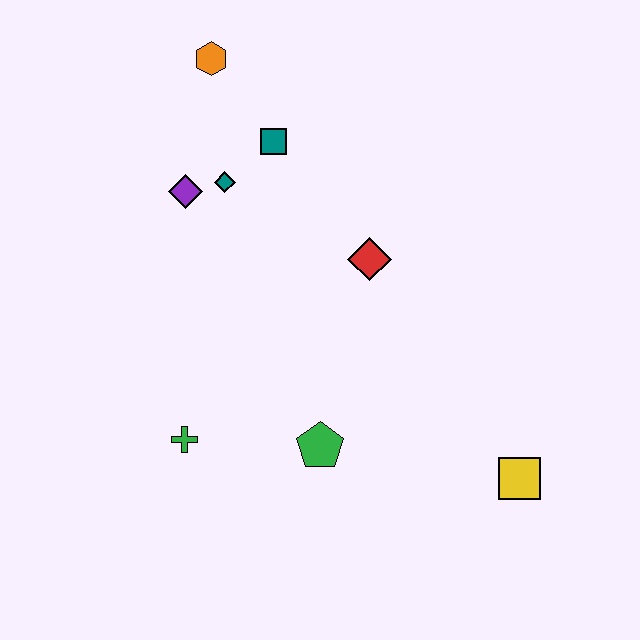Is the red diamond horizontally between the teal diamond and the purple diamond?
No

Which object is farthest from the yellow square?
The orange hexagon is farthest from the yellow square.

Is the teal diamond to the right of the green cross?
Yes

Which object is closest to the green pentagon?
The green cross is closest to the green pentagon.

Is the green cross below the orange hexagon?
Yes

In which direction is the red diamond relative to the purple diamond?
The red diamond is to the right of the purple diamond.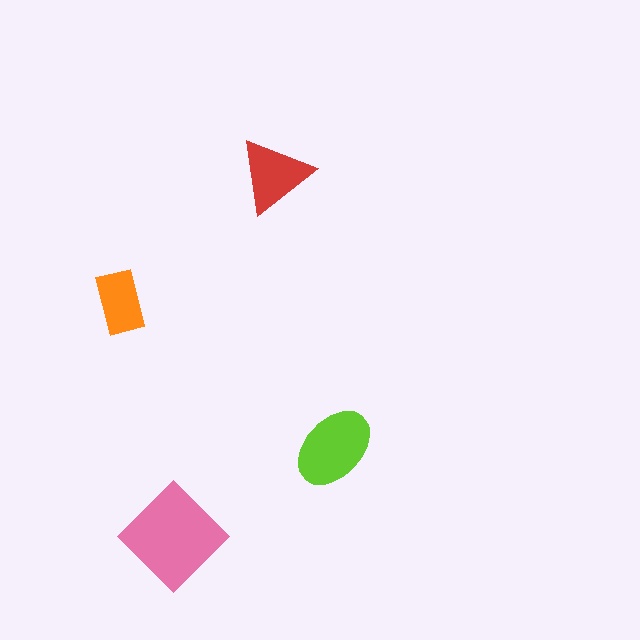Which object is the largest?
The pink diamond.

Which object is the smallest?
The orange rectangle.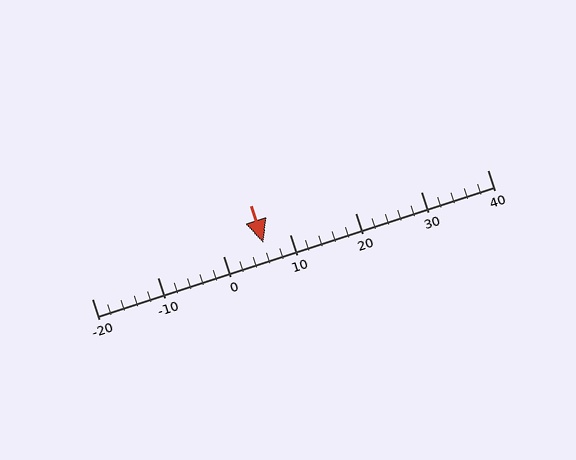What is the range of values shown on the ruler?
The ruler shows values from -20 to 40.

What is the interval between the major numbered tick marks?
The major tick marks are spaced 10 units apart.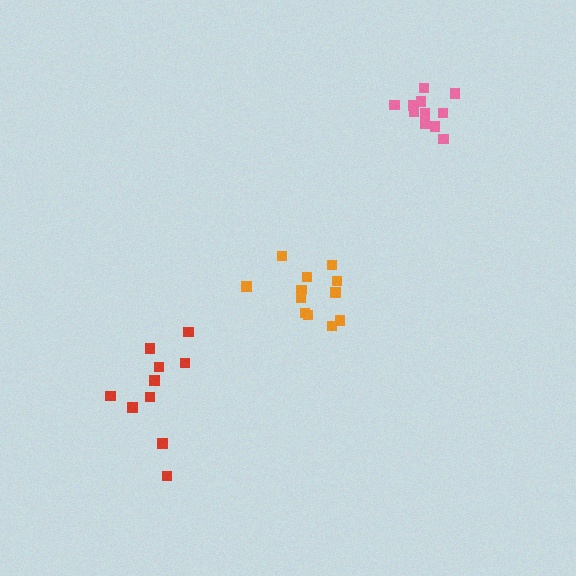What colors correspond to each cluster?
The clusters are colored: orange, red, pink.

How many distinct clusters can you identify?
There are 3 distinct clusters.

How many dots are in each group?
Group 1: 12 dots, Group 2: 10 dots, Group 3: 11 dots (33 total).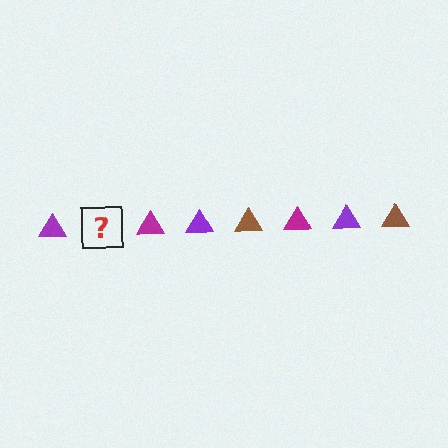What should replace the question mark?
The question mark should be replaced with a brown triangle.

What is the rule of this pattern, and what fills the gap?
The rule is that the pattern cycles through purple, brown, magenta triangles. The gap should be filled with a brown triangle.